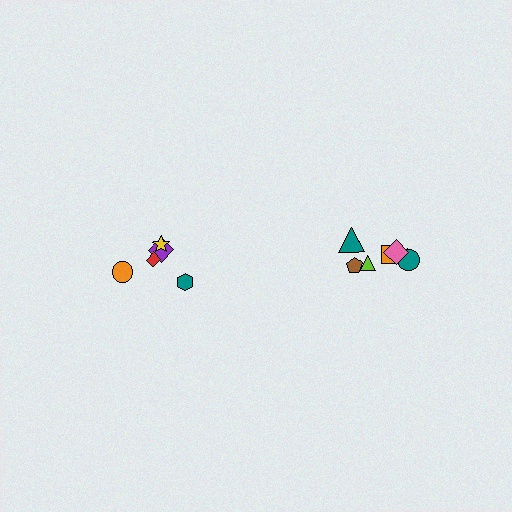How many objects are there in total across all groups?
There are 12 objects.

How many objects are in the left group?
There are 5 objects.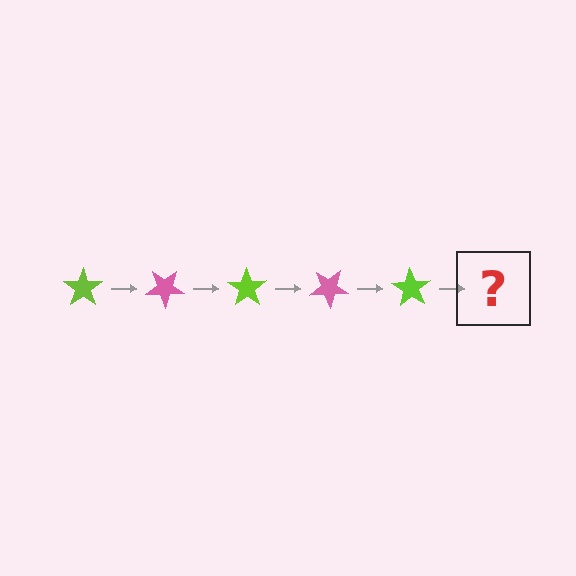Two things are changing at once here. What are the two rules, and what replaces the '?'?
The two rules are that it rotates 35 degrees each step and the color cycles through lime and pink. The '?' should be a pink star, rotated 175 degrees from the start.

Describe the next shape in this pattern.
It should be a pink star, rotated 175 degrees from the start.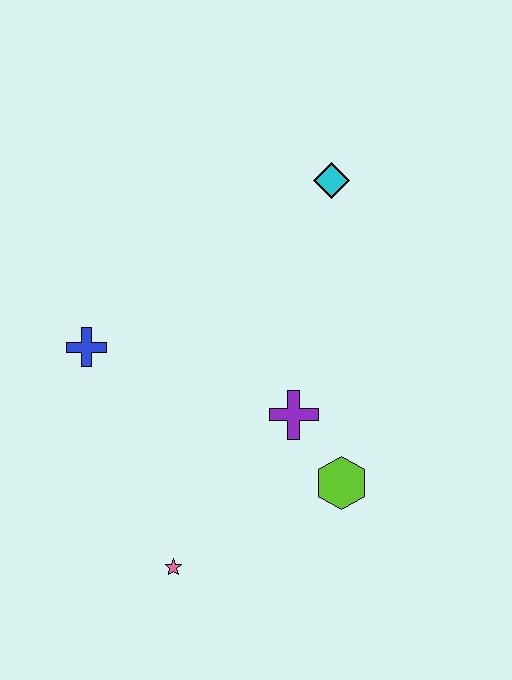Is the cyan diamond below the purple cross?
No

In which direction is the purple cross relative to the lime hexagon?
The purple cross is above the lime hexagon.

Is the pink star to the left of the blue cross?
No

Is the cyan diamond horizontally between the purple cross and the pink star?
No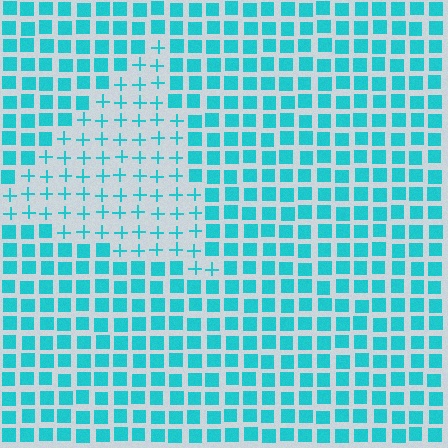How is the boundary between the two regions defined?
The boundary is defined by a change in element shape: plus signs inside vs. squares outside. All elements share the same color and spacing.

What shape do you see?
I see a triangle.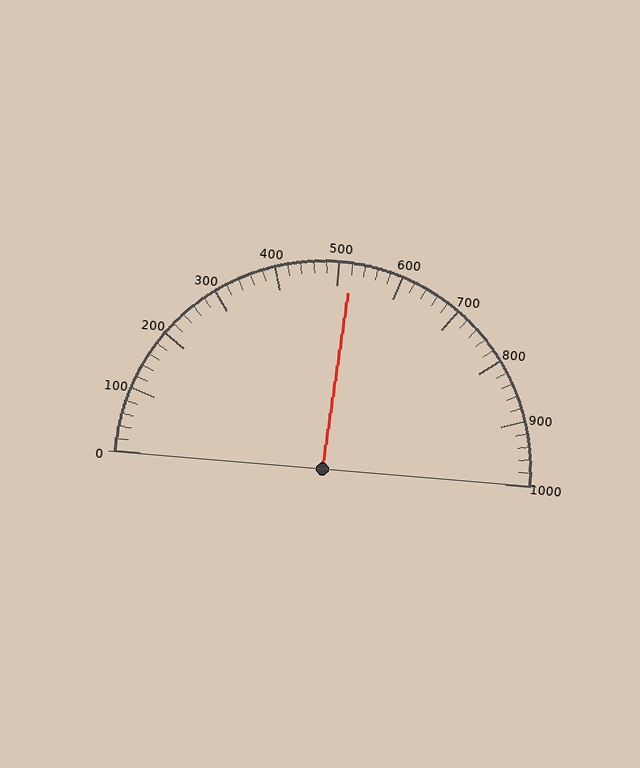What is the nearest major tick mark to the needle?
The nearest major tick mark is 500.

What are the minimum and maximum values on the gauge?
The gauge ranges from 0 to 1000.